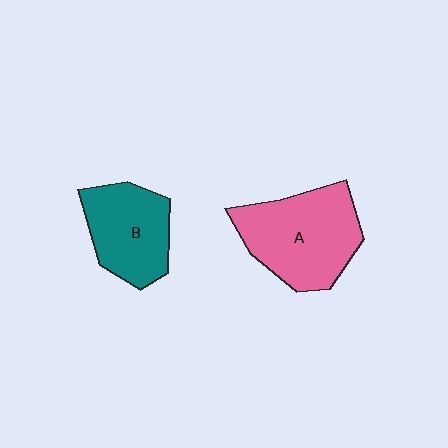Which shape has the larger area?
Shape A (pink).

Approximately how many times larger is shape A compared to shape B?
Approximately 1.3 times.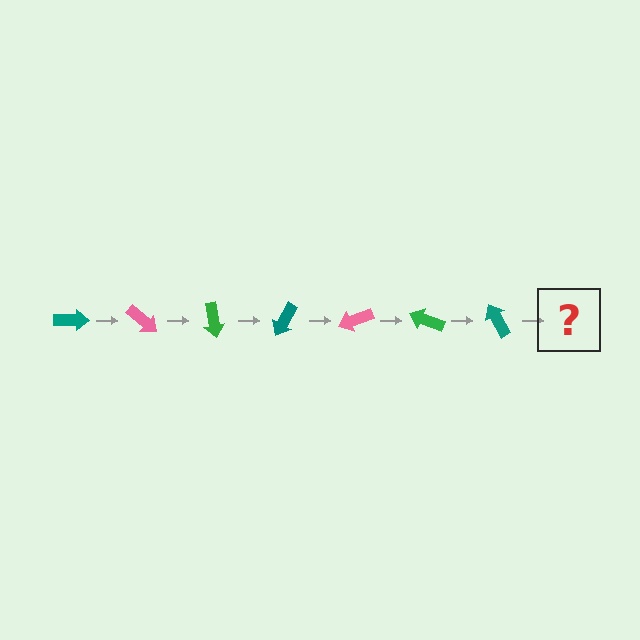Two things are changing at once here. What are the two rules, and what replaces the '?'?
The two rules are that it rotates 40 degrees each step and the color cycles through teal, pink, and green. The '?' should be a pink arrow, rotated 280 degrees from the start.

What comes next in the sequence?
The next element should be a pink arrow, rotated 280 degrees from the start.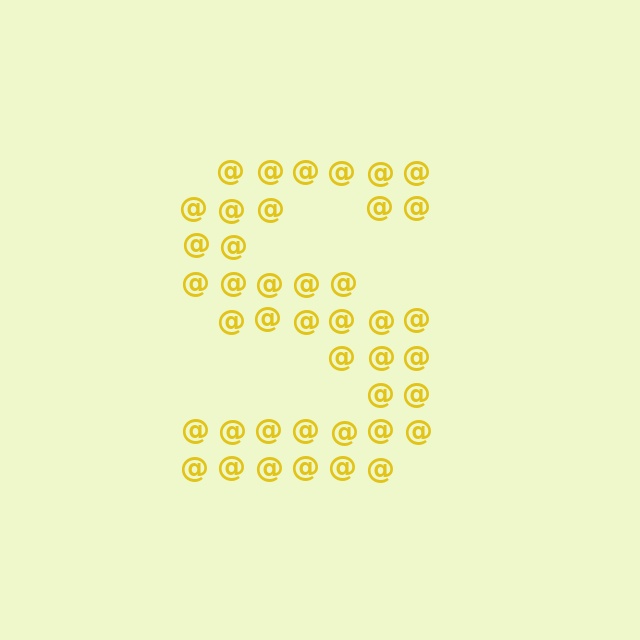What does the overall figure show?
The overall figure shows the letter S.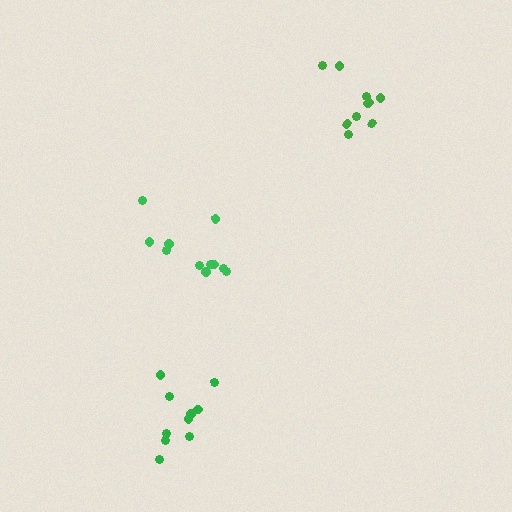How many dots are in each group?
Group 1: 11 dots, Group 2: 10 dots, Group 3: 10 dots (31 total).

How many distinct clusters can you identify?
There are 3 distinct clusters.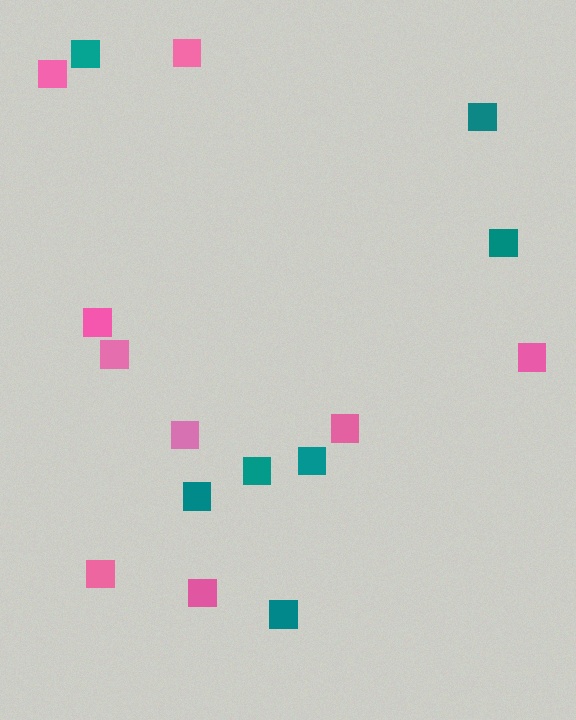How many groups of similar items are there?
There are 2 groups: one group of pink squares (9) and one group of teal squares (7).